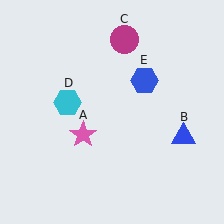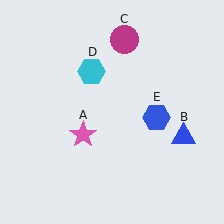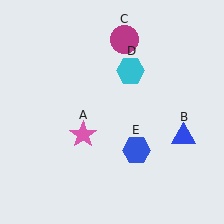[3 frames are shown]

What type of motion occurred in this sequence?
The cyan hexagon (object D), blue hexagon (object E) rotated clockwise around the center of the scene.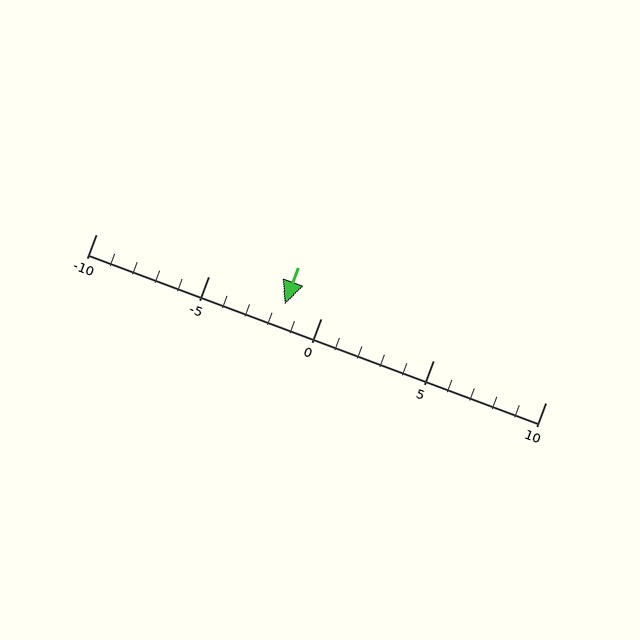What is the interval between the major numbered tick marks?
The major tick marks are spaced 5 units apart.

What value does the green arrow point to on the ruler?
The green arrow points to approximately -2.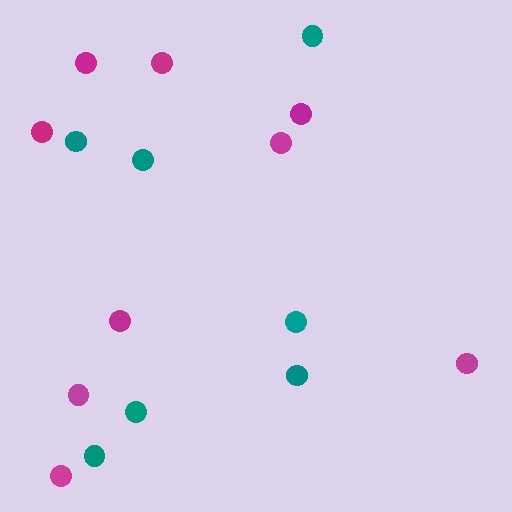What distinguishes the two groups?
There are 2 groups: one group of teal circles (7) and one group of magenta circles (9).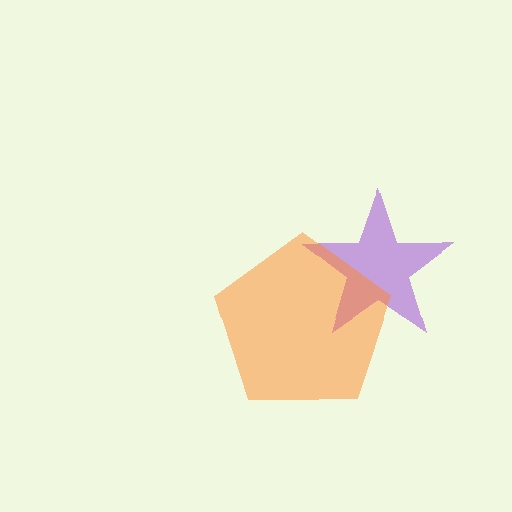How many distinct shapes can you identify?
There are 2 distinct shapes: a purple star, an orange pentagon.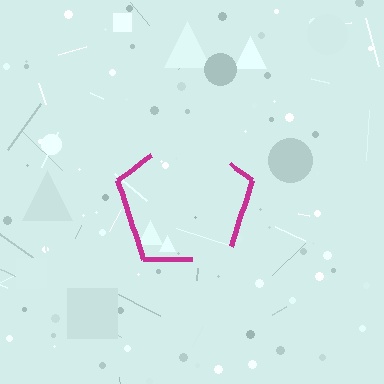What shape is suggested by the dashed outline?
The dashed outline suggests a pentagon.